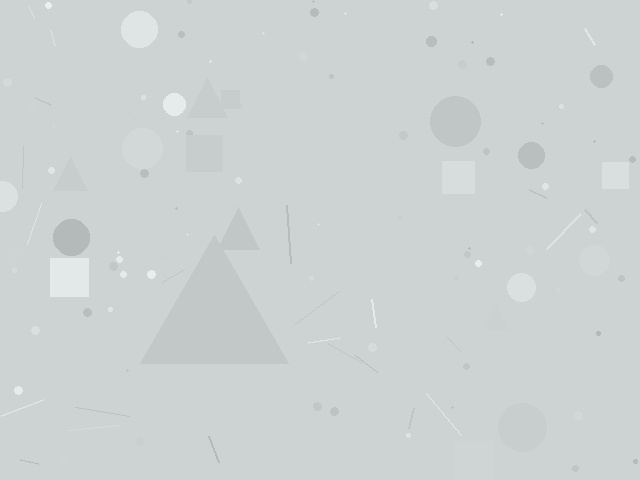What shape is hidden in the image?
A triangle is hidden in the image.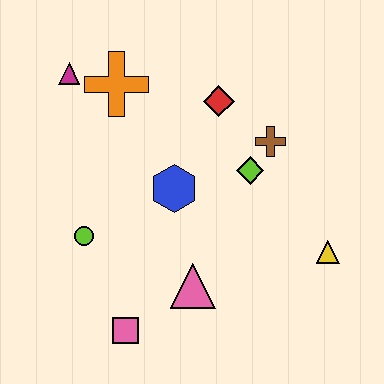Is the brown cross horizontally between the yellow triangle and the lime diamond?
Yes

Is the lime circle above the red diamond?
No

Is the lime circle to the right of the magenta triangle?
Yes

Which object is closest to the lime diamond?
The brown cross is closest to the lime diamond.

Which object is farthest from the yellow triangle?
The magenta triangle is farthest from the yellow triangle.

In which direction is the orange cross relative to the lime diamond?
The orange cross is to the left of the lime diamond.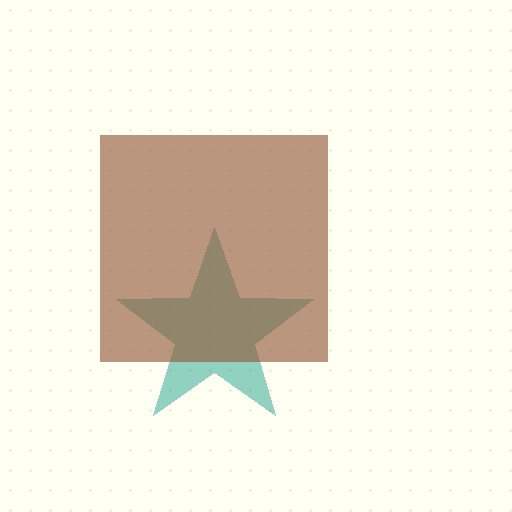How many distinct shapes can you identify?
There are 2 distinct shapes: a teal star, a brown square.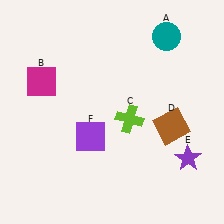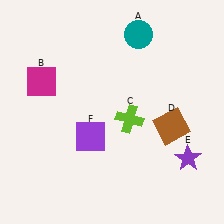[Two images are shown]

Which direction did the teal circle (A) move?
The teal circle (A) moved left.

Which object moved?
The teal circle (A) moved left.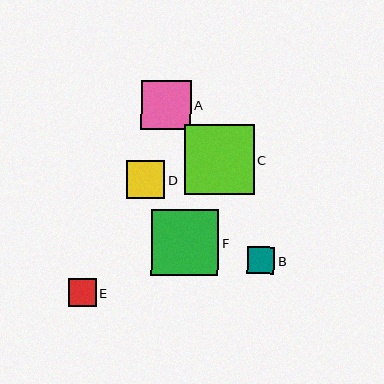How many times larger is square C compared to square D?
Square C is approximately 1.8 times the size of square D.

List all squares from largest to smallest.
From largest to smallest: C, F, A, D, E, B.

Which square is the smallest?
Square B is the smallest with a size of approximately 27 pixels.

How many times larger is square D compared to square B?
Square D is approximately 1.4 times the size of square B.